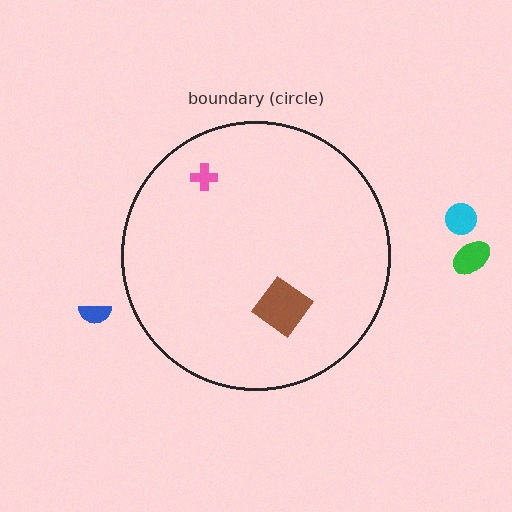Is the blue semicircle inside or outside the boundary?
Outside.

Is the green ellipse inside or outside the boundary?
Outside.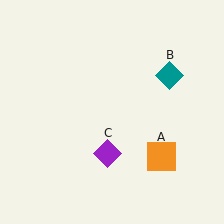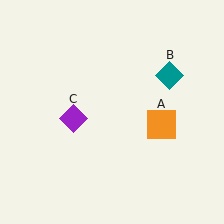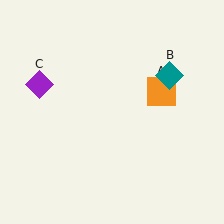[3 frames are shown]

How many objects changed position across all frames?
2 objects changed position: orange square (object A), purple diamond (object C).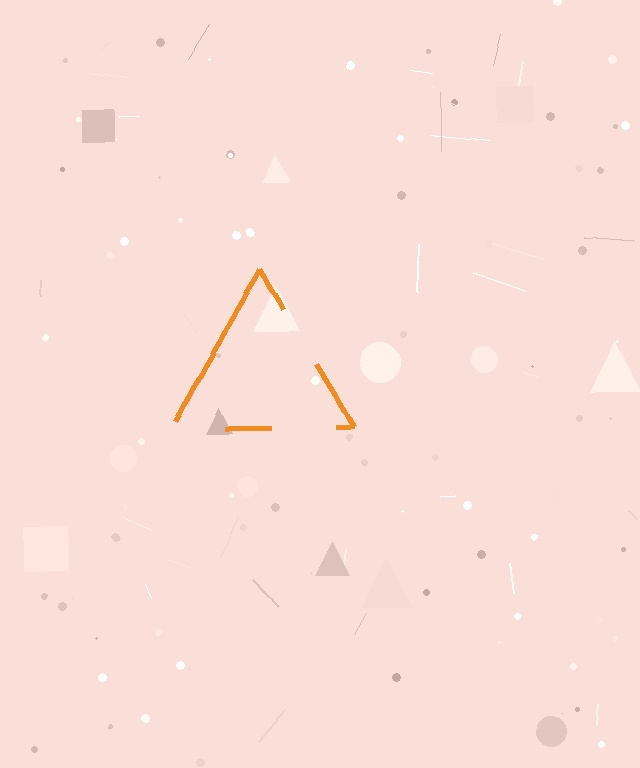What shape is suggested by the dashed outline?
The dashed outline suggests a triangle.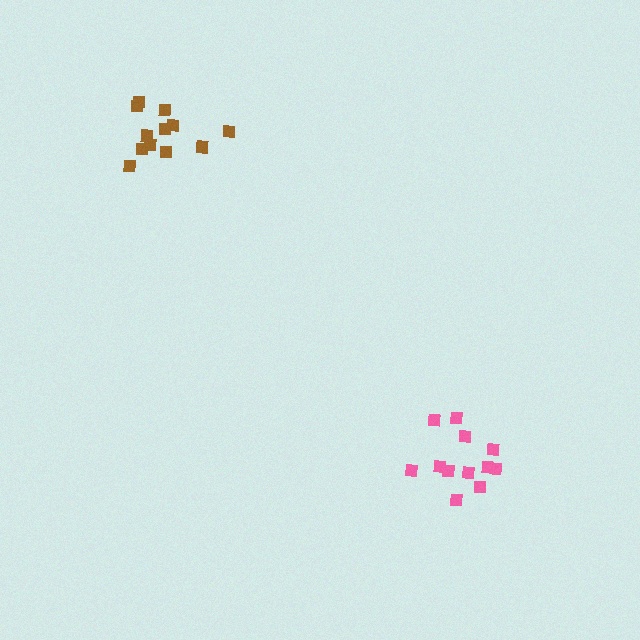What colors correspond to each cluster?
The clusters are colored: pink, brown.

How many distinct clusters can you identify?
There are 2 distinct clusters.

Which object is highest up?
The brown cluster is topmost.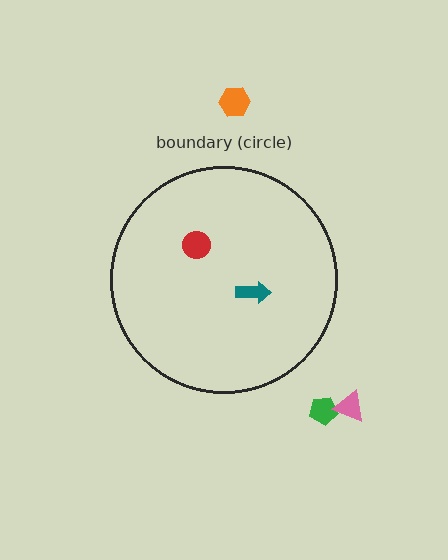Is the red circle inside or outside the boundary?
Inside.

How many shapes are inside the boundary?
2 inside, 3 outside.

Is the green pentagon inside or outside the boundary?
Outside.